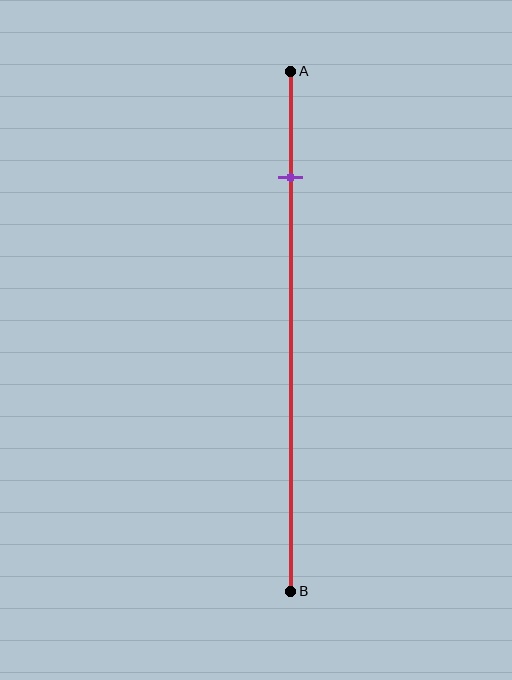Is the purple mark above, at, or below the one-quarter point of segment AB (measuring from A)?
The purple mark is above the one-quarter point of segment AB.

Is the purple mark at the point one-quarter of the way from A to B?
No, the mark is at about 20% from A, not at the 25% one-quarter point.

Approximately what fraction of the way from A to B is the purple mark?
The purple mark is approximately 20% of the way from A to B.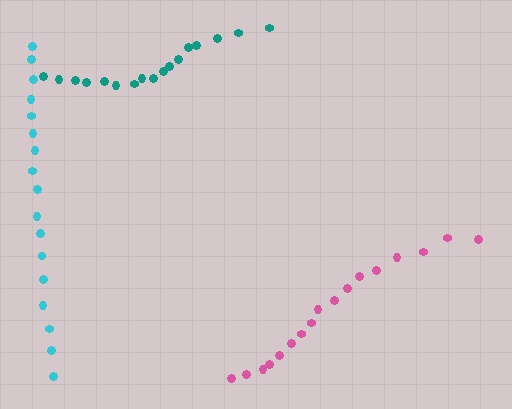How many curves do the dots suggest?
There are 3 distinct paths.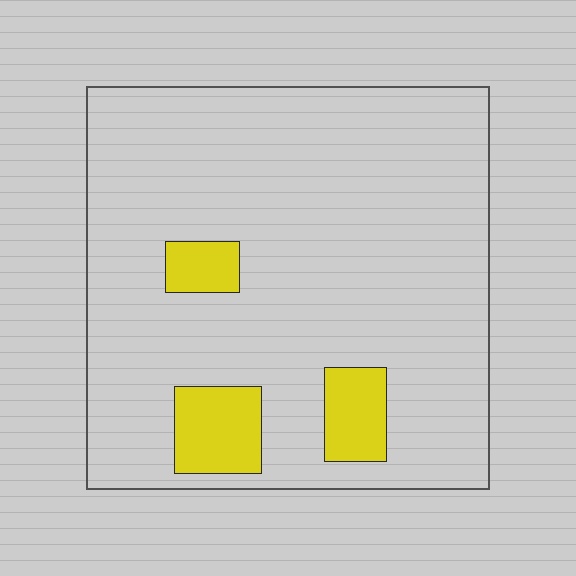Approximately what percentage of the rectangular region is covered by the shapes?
Approximately 10%.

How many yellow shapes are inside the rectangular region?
3.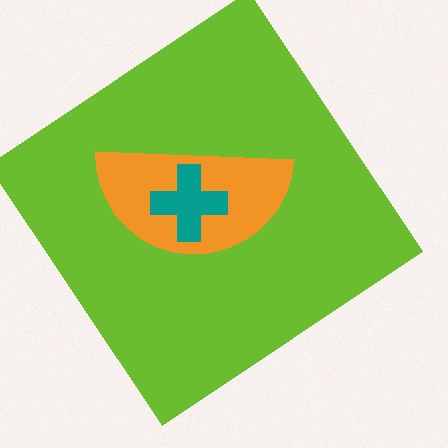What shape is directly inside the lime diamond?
The orange semicircle.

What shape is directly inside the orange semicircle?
The teal cross.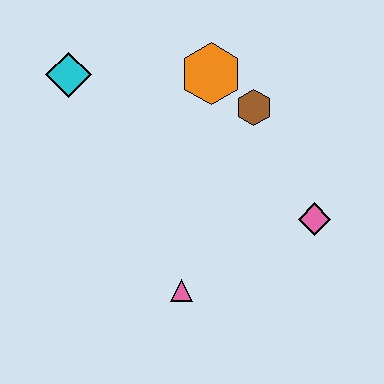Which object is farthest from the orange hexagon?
The pink triangle is farthest from the orange hexagon.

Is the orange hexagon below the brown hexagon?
No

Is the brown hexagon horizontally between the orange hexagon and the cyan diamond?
No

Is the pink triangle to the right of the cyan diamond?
Yes